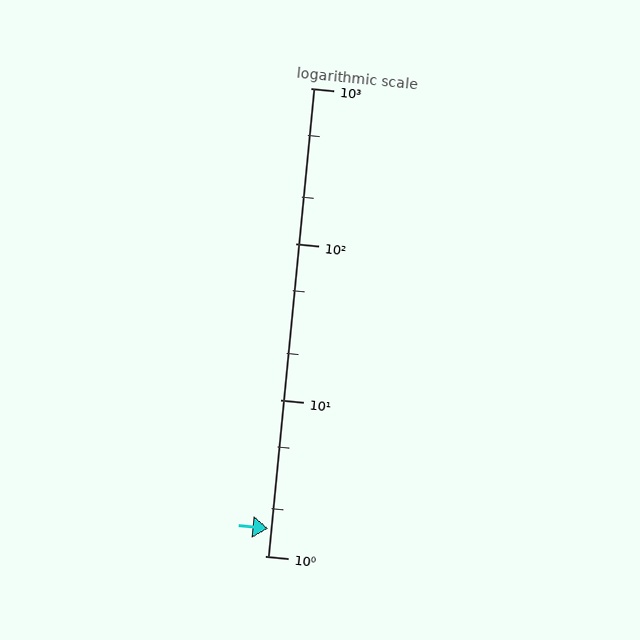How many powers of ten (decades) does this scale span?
The scale spans 3 decades, from 1 to 1000.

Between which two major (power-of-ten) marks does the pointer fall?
The pointer is between 1 and 10.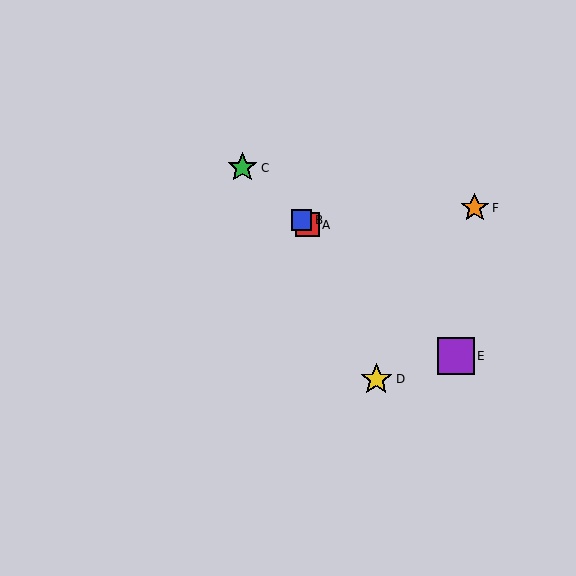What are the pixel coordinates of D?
Object D is at (376, 379).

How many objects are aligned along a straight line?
4 objects (A, B, C, E) are aligned along a straight line.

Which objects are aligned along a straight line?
Objects A, B, C, E are aligned along a straight line.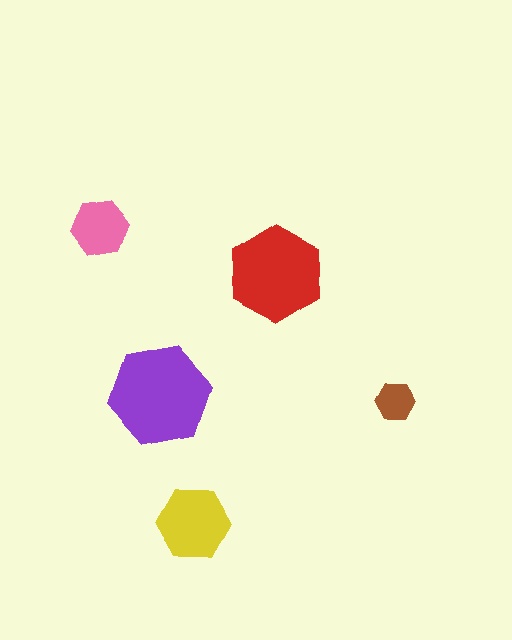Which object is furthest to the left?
The pink hexagon is leftmost.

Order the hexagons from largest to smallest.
the purple one, the red one, the yellow one, the pink one, the brown one.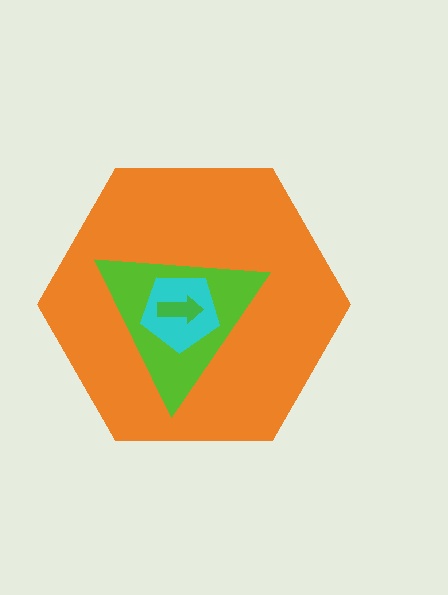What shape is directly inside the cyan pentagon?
The green arrow.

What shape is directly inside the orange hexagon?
The lime triangle.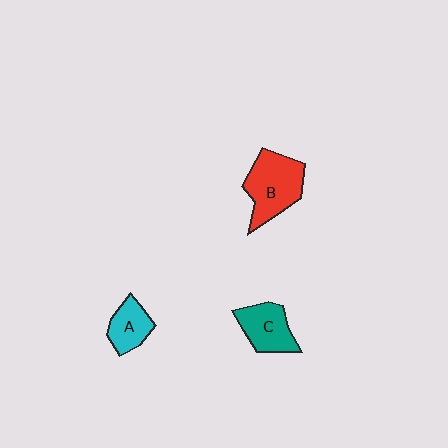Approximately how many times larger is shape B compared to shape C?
Approximately 1.4 times.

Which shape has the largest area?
Shape B (red).